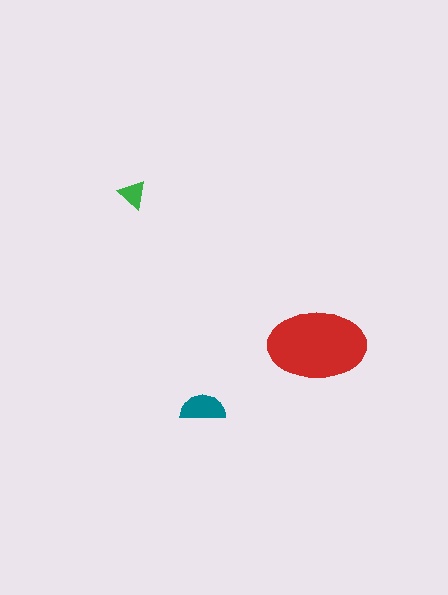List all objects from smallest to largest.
The green triangle, the teal semicircle, the red ellipse.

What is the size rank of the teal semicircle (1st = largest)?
2nd.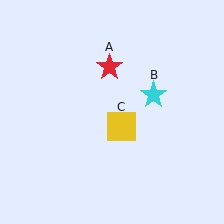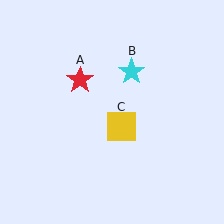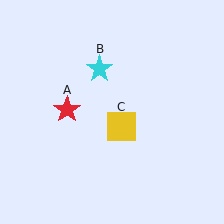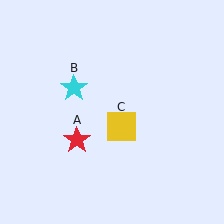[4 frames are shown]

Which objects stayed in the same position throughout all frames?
Yellow square (object C) remained stationary.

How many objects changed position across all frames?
2 objects changed position: red star (object A), cyan star (object B).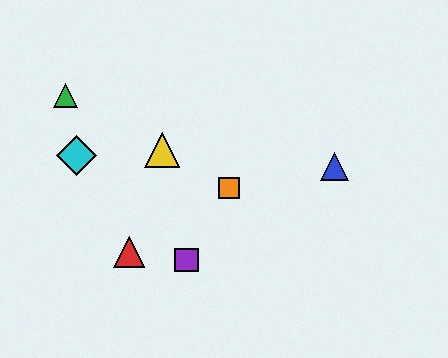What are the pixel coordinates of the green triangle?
The green triangle is at (65, 96).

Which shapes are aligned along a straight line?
The green triangle, the yellow triangle, the orange square are aligned along a straight line.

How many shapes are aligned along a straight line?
3 shapes (the green triangle, the yellow triangle, the orange square) are aligned along a straight line.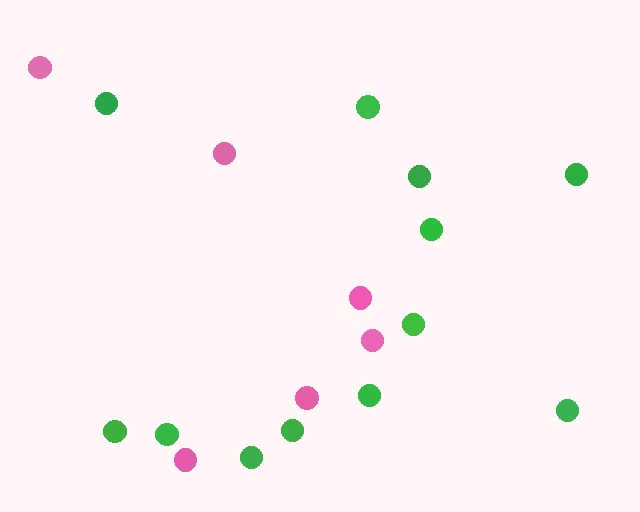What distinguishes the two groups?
There are 2 groups: one group of pink circles (6) and one group of green circles (12).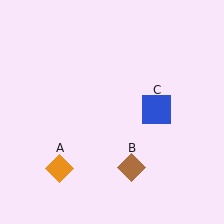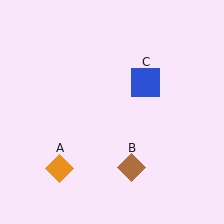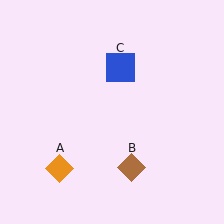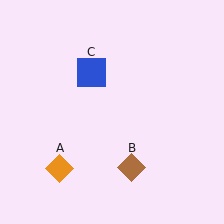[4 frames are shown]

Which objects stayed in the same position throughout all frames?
Orange diamond (object A) and brown diamond (object B) remained stationary.